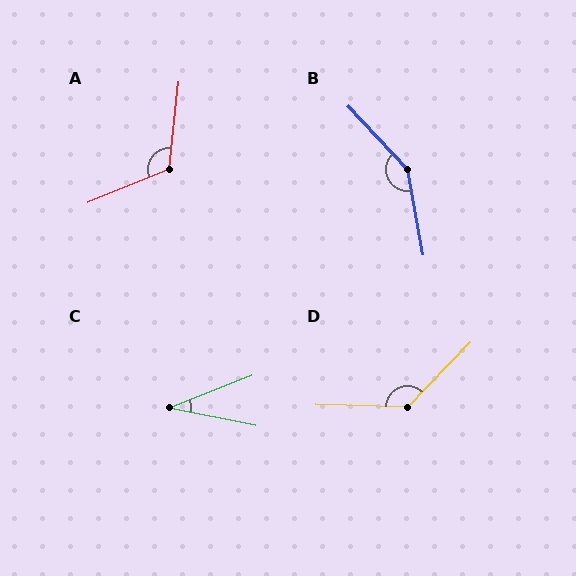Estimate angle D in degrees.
Approximately 133 degrees.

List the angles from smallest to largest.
C (33°), A (118°), D (133°), B (147°).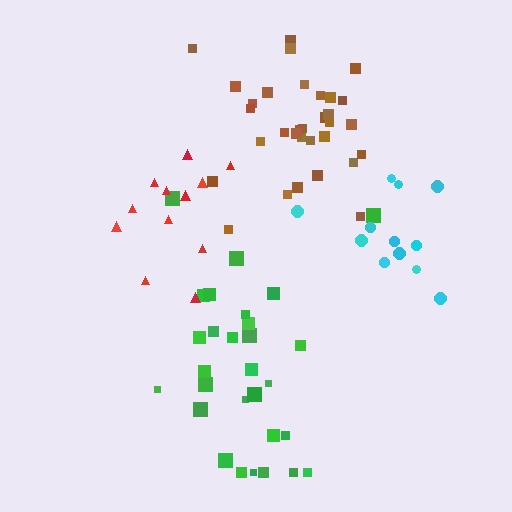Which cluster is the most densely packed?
Brown.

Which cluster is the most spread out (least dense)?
Red.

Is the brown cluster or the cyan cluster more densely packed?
Brown.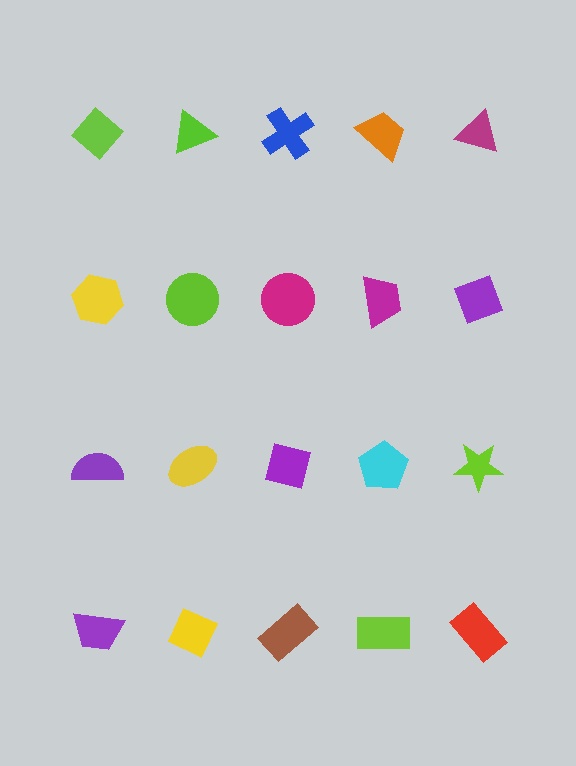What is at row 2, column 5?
A purple diamond.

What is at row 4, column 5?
A red rectangle.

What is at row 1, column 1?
A lime diamond.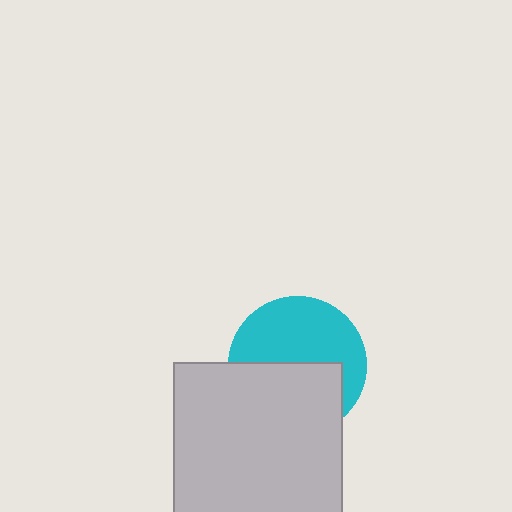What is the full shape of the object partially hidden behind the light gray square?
The partially hidden object is a cyan circle.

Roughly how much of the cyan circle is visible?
About half of it is visible (roughly 53%).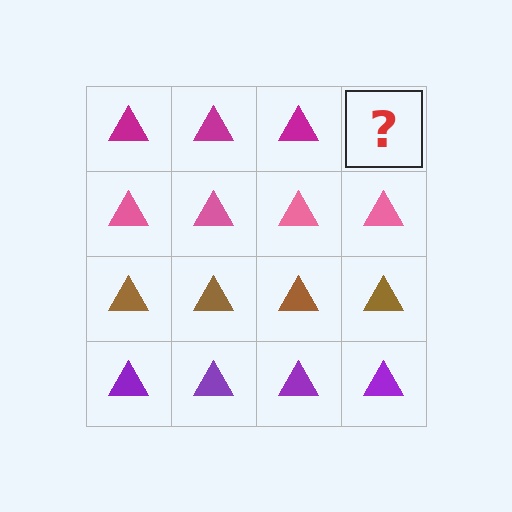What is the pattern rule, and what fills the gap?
The rule is that each row has a consistent color. The gap should be filled with a magenta triangle.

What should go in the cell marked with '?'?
The missing cell should contain a magenta triangle.